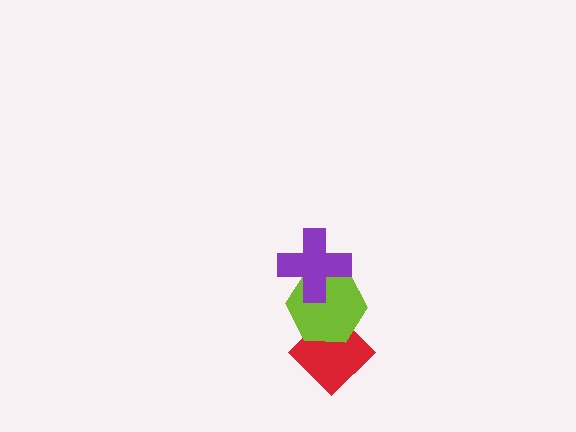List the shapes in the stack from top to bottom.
From top to bottom: the purple cross, the lime hexagon, the red diamond.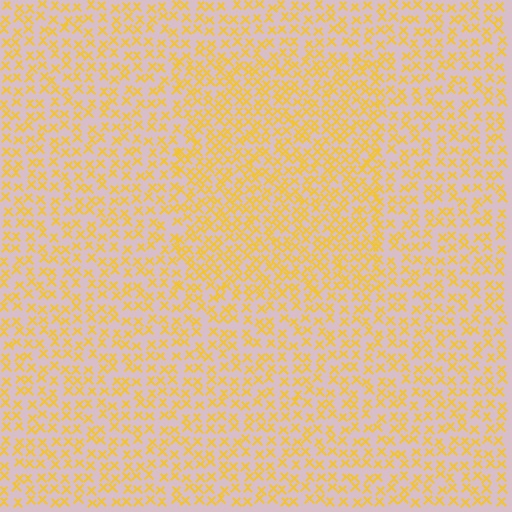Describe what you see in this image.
The image contains small yellow elements arranged at two different densities. A rectangle-shaped region is visible where the elements are more densely packed than the surrounding area.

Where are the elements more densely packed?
The elements are more densely packed inside the rectangle boundary.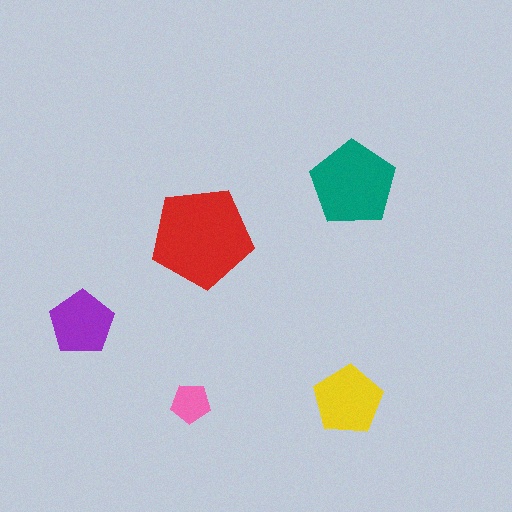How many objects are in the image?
There are 5 objects in the image.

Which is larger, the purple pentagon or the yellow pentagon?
The yellow one.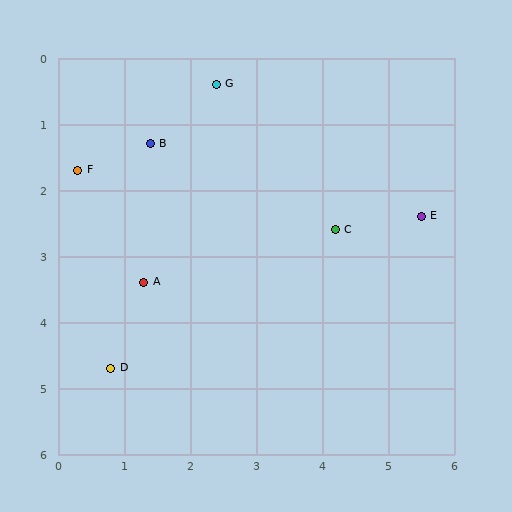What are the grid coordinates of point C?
Point C is at approximately (4.2, 2.6).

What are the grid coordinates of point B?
Point B is at approximately (1.4, 1.3).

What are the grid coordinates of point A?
Point A is at approximately (1.3, 3.4).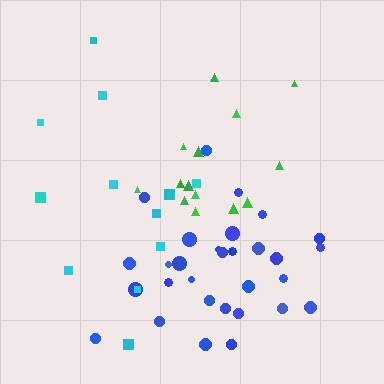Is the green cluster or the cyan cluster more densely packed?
Green.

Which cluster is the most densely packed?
Blue.